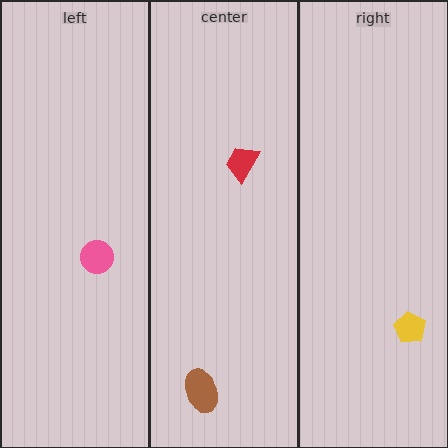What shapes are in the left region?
The pink circle.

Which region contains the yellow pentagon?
The right region.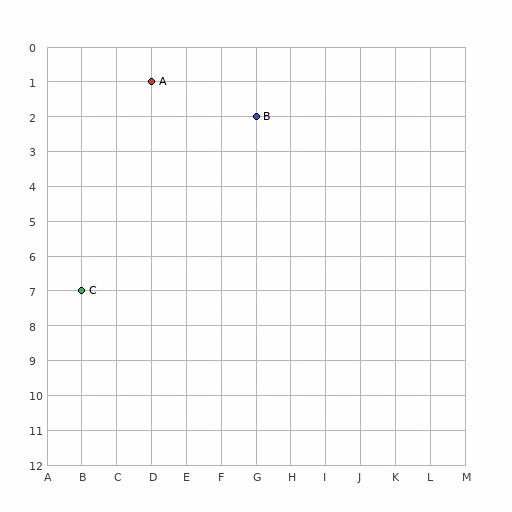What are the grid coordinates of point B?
Point B is at grid coordinates (G, 2).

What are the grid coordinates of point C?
Point C is at grid coordinates (B, 7).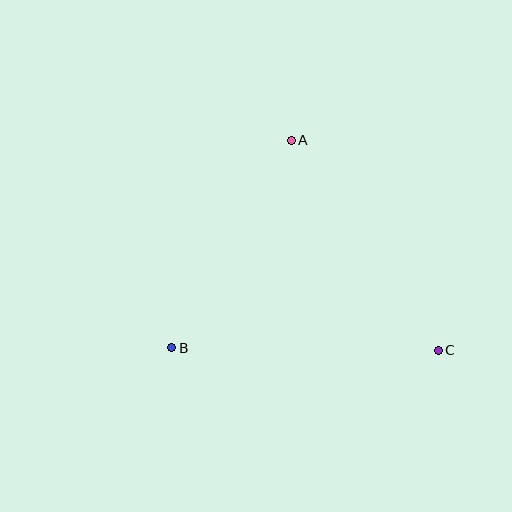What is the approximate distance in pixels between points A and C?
The distance between A and C is approximately 257 pixels.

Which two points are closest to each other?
Points A and B are closest to each other.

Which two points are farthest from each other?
Points B and C are farthest from each other.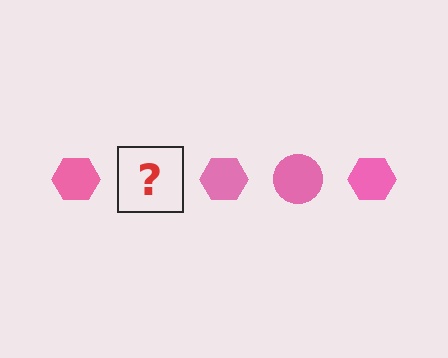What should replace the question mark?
The question mark should be replaced with a pink circle.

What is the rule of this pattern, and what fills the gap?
The rule is that the pattern cycles through hexagon, circle shapes in pink. The gap should be filled with a pink circle.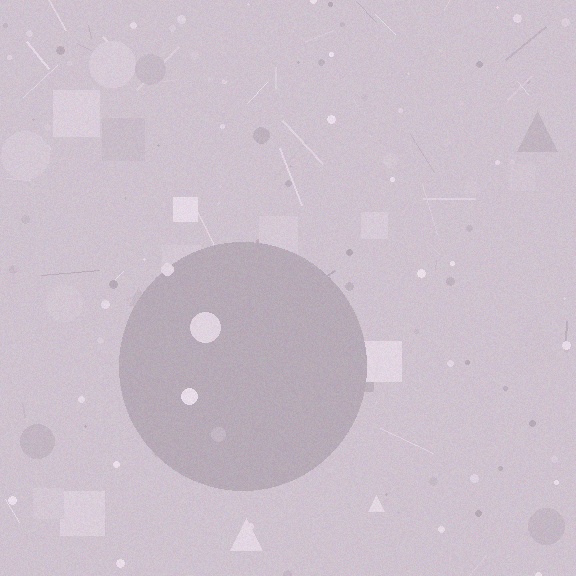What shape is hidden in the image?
A circle is hidden in the image.